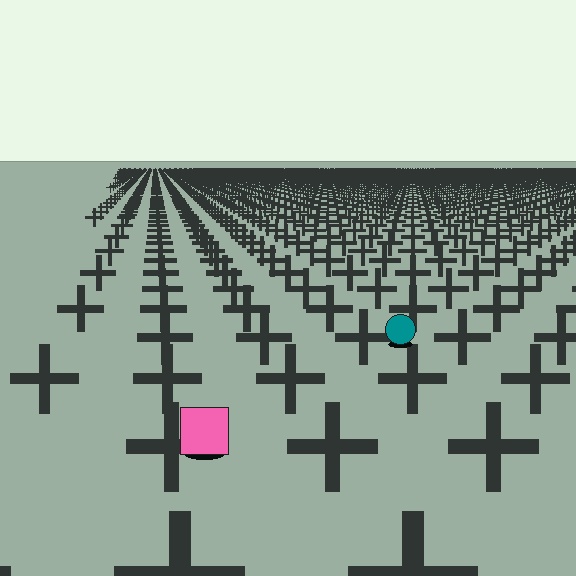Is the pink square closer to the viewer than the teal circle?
Yes. The pink square is closer — you can tell from the texture gradient: the ground texture is coarser near it.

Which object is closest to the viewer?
The pink square is closest. The texture marks near it are larger and more spread out.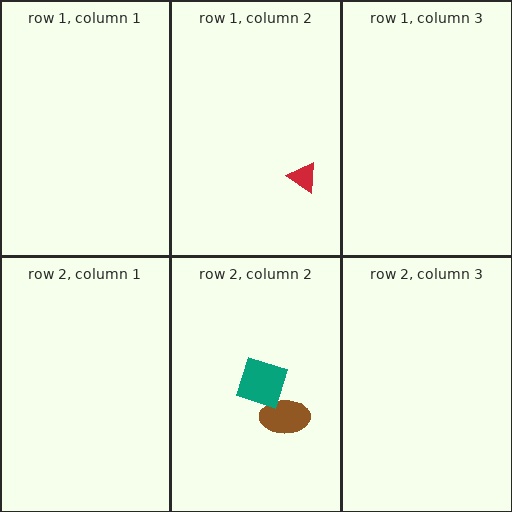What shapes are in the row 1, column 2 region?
The red triangle.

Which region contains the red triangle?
The row 1, column 2 region.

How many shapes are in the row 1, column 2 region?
1.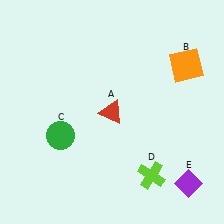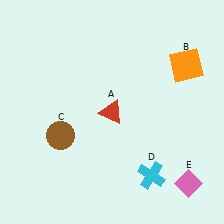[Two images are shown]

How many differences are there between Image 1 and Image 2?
There are 3 differences between the two images.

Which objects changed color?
C changed from green to brown. D changed from lime to cyan. E changed from purple to pink.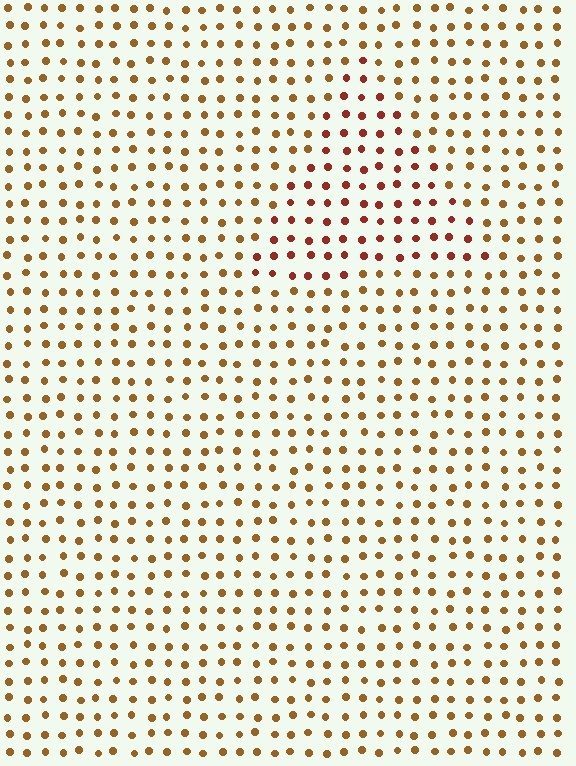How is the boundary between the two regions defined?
The boundary is defined purely by a slight shift in hue (about 30 degrees). Spacing, size, and orientation are identical on both sides.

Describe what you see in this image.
The image is filled with small brown elements in a uniform arrangement. A triangle-shaped region is visible where the elements are tinted to a slightly different hue, forming a subtle color boundary.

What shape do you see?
I see a triangle.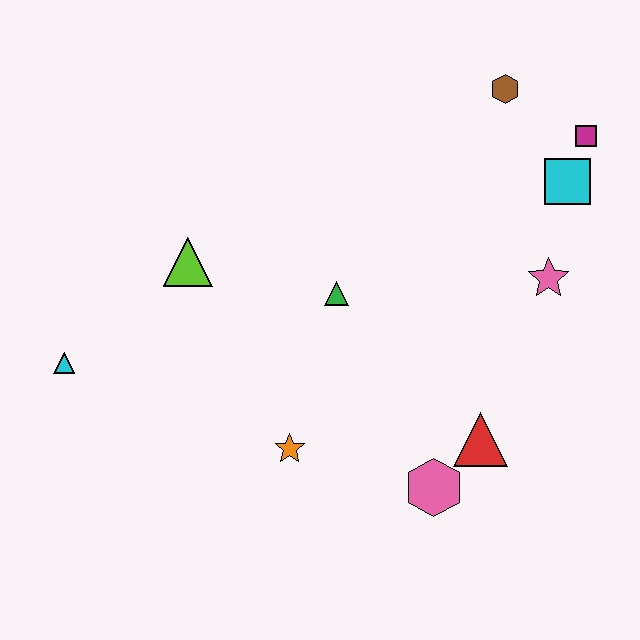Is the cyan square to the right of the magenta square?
No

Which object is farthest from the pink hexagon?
The brown hexagon is farthest from the pink hexagon.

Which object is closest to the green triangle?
The lime triangle is closest to the green triangle.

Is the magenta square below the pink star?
No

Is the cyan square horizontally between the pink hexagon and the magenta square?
Yes